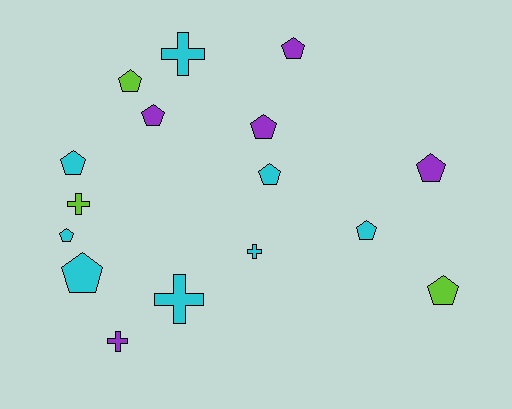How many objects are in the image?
There are 16 objects.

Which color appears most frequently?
Cyan, with 8 objects.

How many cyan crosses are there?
There are 3 cyan crosses.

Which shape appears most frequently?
Pentagon, with 11 objects.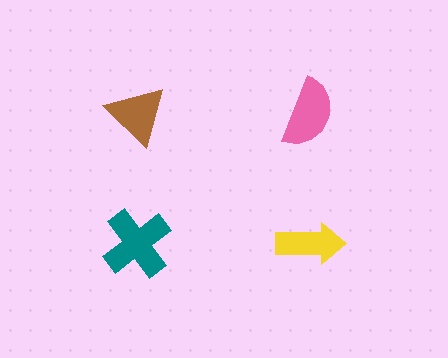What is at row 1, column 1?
A brown triangle.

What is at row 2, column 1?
A teal cross.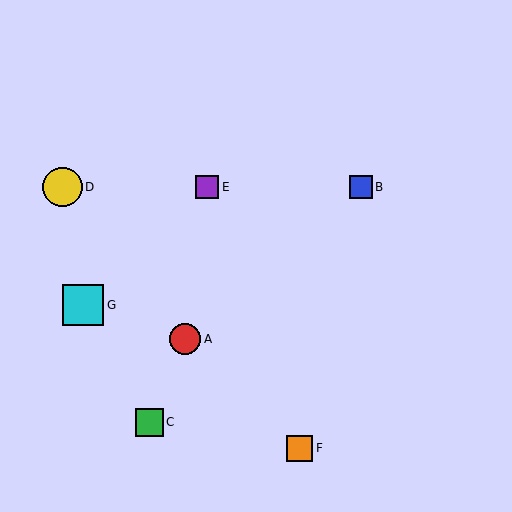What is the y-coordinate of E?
Object E is at y≈187.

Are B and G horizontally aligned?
No, B is at y≈187 and G is at y≈305.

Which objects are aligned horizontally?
Objects B, D, E are aligned horizontally.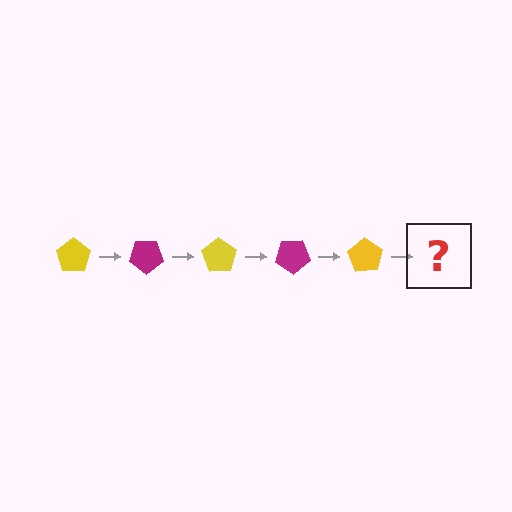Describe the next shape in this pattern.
It should be a magenta pentagon, rotated 175 degrees from the start.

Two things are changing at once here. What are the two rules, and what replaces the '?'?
The two rules are that it rotates 35 degrees each step and the color cycles through yellow and magenta. The '?' should be a magenta pentagon, rotated 175 degrees from the start.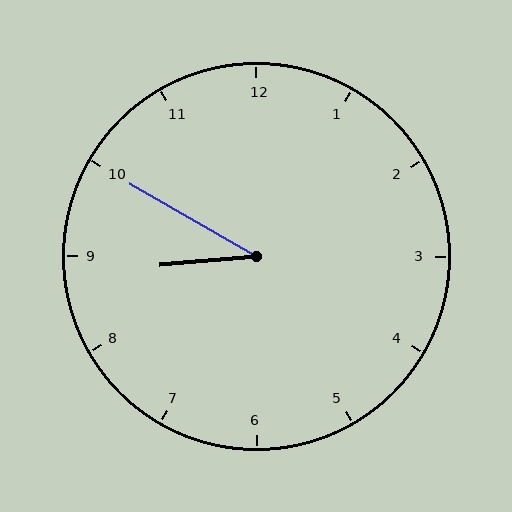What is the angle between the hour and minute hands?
Approximately 35 degrees.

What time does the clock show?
8:50.